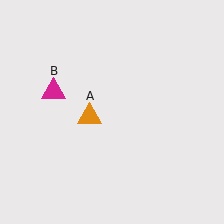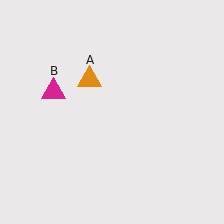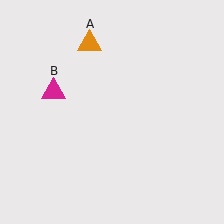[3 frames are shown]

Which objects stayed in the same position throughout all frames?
Magenta triangle (object B) remained stationary.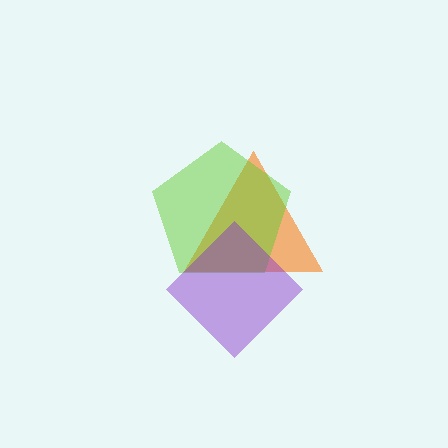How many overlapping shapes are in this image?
There are 3 overlapping shapes in the image.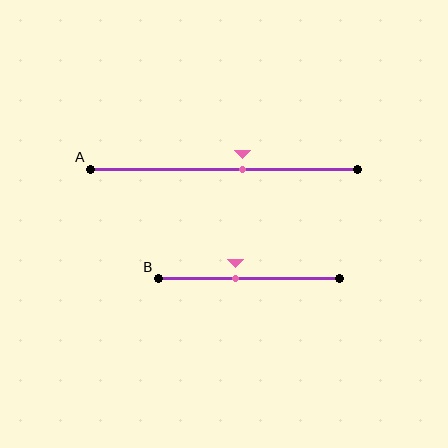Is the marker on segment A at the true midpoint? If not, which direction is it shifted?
No, the marker on segment A is shifted to the right by about 7% of the segment length.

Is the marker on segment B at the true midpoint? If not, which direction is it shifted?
No, the marker on segment B is shifted to the left by about 8% of the segment length.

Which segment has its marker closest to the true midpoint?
Segment A has its marker closest to the true midpoint.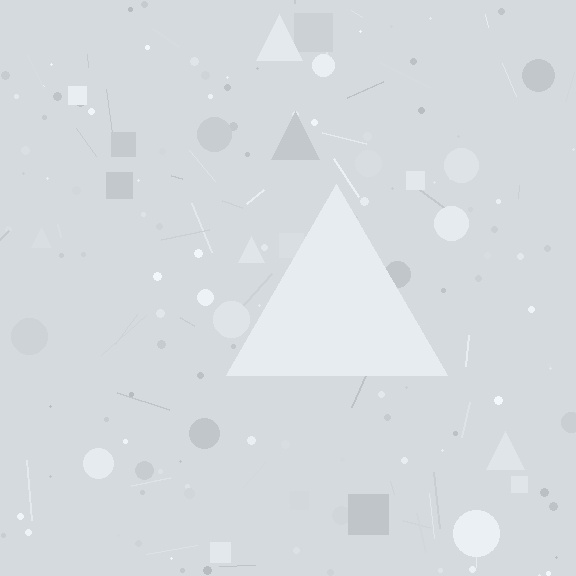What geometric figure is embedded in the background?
A triangle is embedded in the background.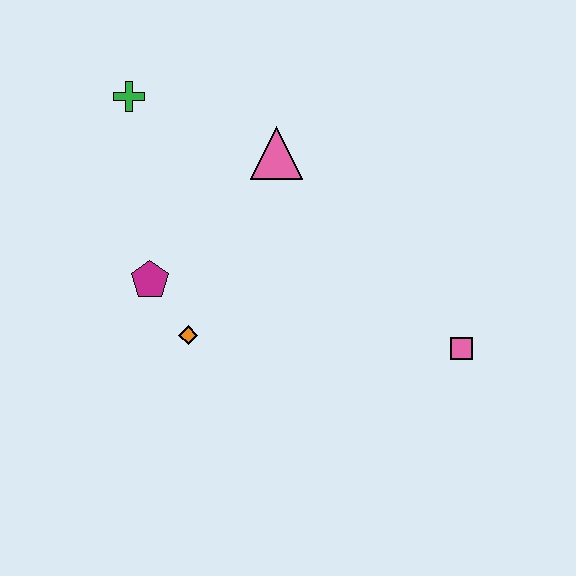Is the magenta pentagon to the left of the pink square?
Yes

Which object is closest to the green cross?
The pink triangle is closest to the green cross.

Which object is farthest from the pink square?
The green cross is farthest from the pink square.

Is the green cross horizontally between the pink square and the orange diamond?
No